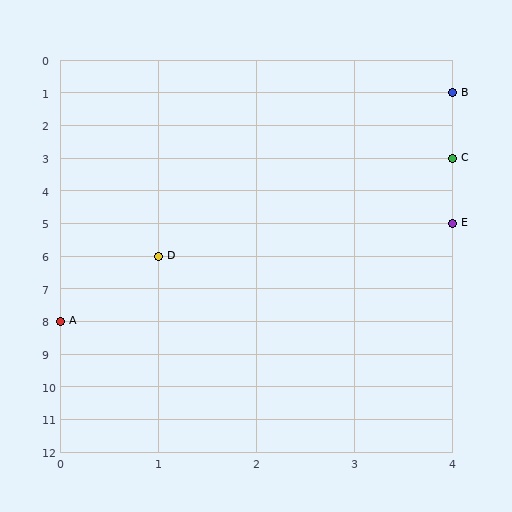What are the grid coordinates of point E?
Point E is at grid coordinates (4, 5).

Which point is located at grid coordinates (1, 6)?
Point D is at (1, 6).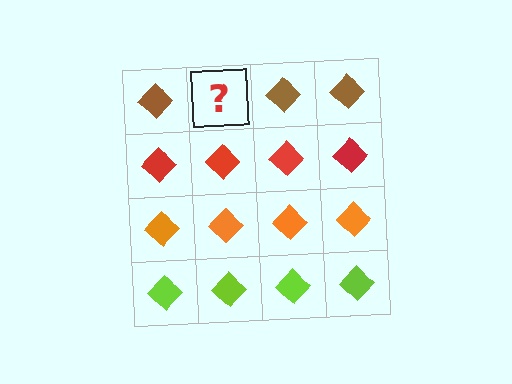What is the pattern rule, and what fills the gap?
The rule is that each row has a consistent color. The gap should be filled with a brown diamond.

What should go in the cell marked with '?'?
The missing cell should contain a brown diamond.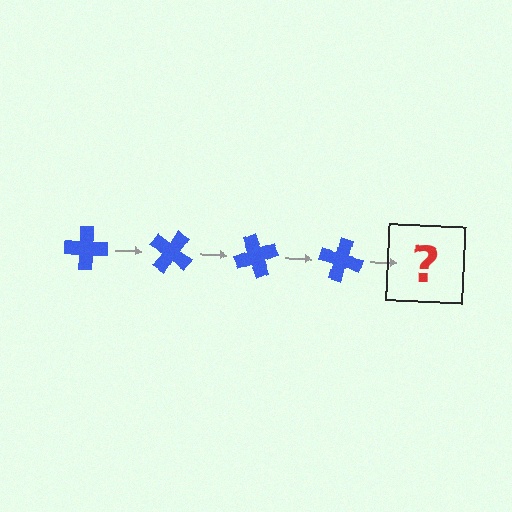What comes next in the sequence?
The next element should be a blue cross rotated 140 degrees.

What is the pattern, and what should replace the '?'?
The pattern is that the cross rotates 35 degrees each step. The '?' should be a blue cross rotated 140 degrees.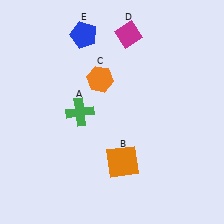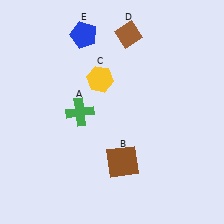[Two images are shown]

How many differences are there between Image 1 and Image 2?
There are 3 differences between the two images.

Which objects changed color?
B changed from orange to brown. C changed from orange to yellow. D changed from magenta to brown.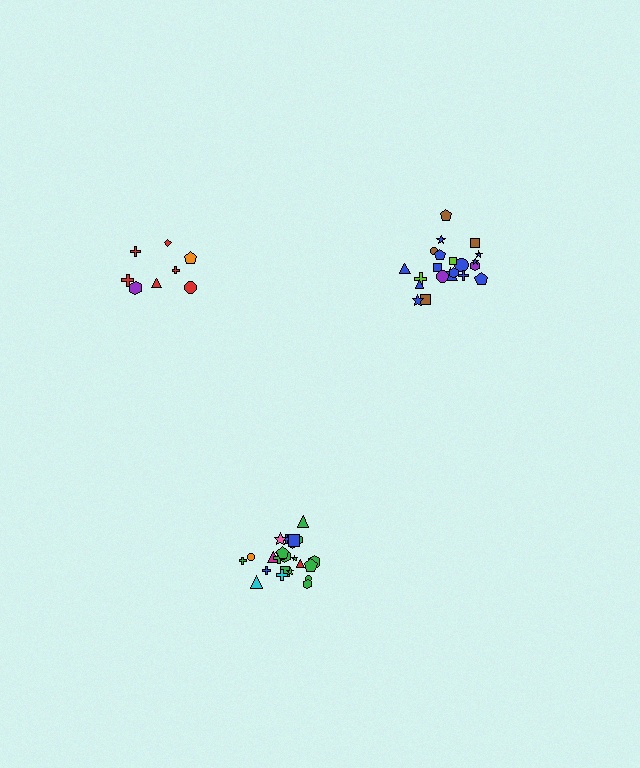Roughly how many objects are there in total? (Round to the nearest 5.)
Roughly 55 objects in total.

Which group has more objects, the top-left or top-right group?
The top-right group.